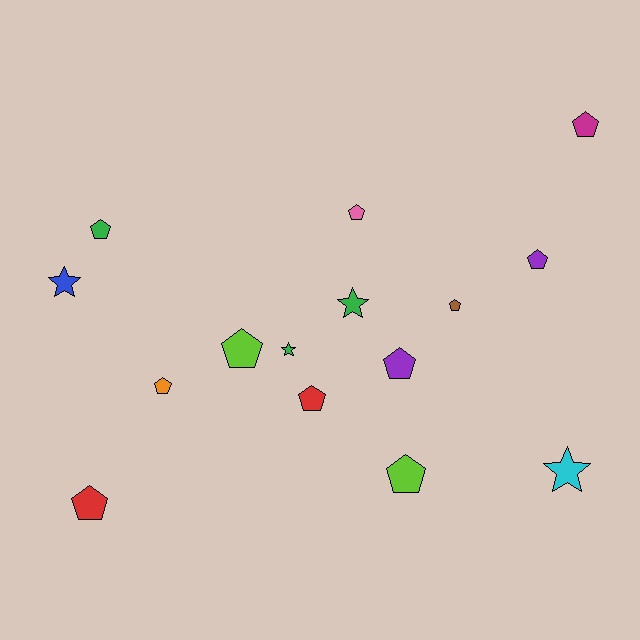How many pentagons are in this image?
There are 11 pentagons.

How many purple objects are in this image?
There are 2 purple objects.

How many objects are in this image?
There are 15 objects.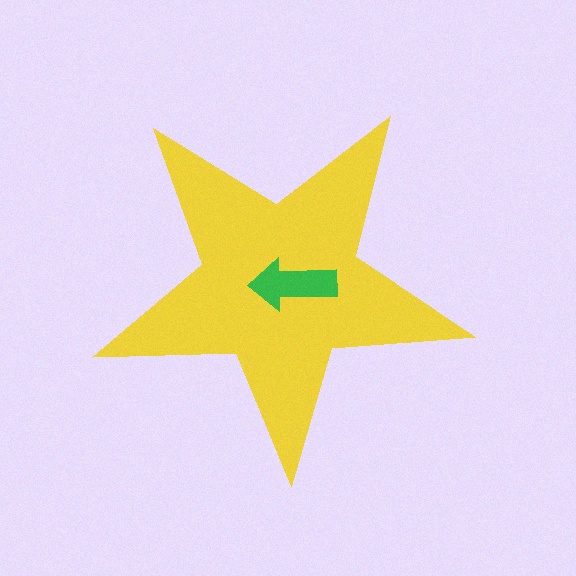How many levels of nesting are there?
2.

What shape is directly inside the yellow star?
The green arrow.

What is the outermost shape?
The yellow star.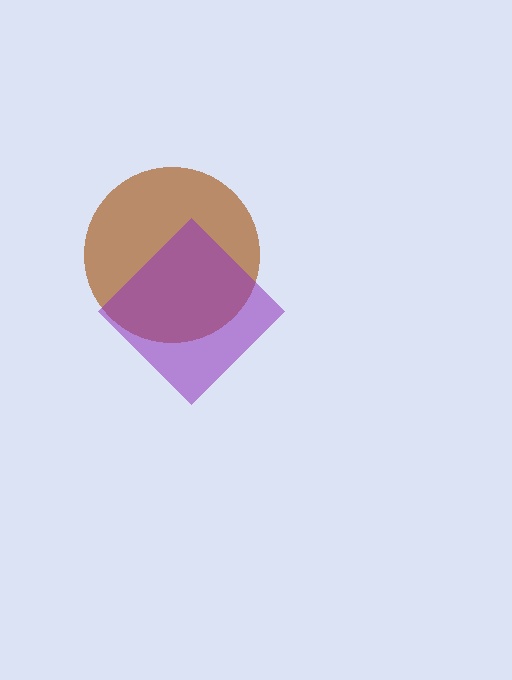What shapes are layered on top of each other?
The layered shapes are: a brown circle, a purple diamond.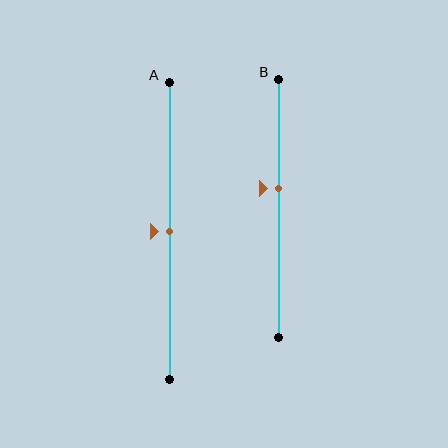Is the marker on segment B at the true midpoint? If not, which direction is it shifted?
No, the marker on segment B is shifted upward by about 8% of the segment length.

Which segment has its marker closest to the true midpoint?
Segment A has its marker closest to the true midpoint.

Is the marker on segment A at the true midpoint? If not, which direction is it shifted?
Yes, the marker on segment A is at the true midpoint.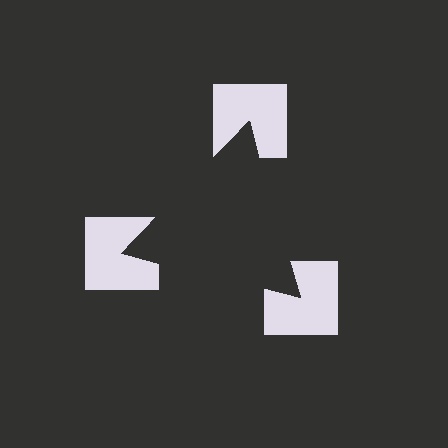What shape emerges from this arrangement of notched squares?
An illusory triangle — its edges are inferred from the aligned wedge cuts in the notched squares, not physically drawn.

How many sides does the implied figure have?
3 sides.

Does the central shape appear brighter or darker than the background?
It typically appears slightly darker than the background, even though no actual brightness change is drawn.